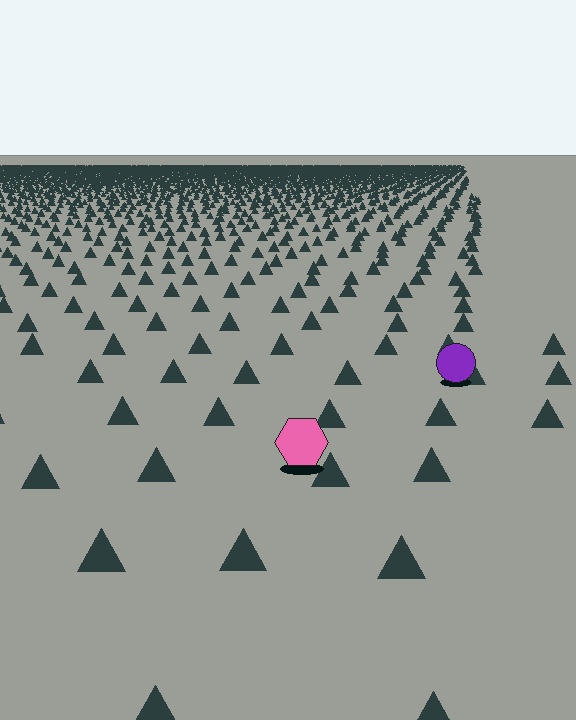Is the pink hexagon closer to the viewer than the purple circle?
Yes. The pink hexagon is closer — you can tell from the texture gradient: the ground texture is coarser near it.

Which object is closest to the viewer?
The pink hexagon is closest. The texture marks near it are larger and more spread out.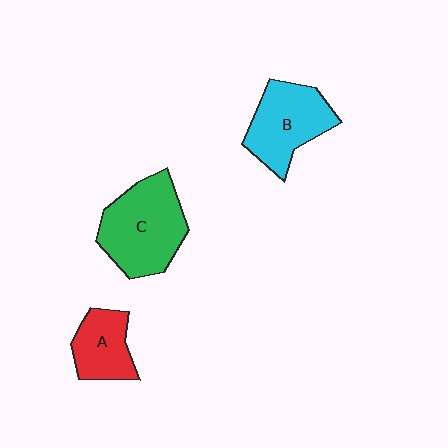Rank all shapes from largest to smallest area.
From largest to smallest: C (green), B (cyan), A (red).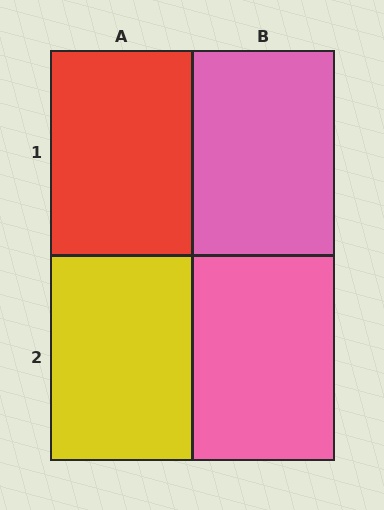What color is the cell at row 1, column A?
Red.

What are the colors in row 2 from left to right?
Yellow, pink.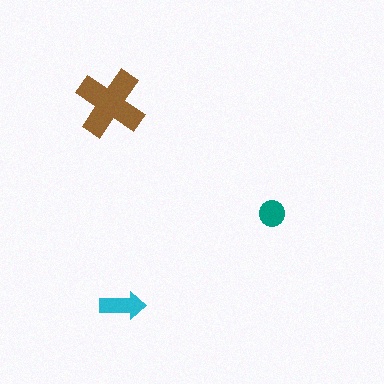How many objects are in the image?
There are 3 objects in the image.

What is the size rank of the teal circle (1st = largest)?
3rd.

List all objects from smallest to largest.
The teal circle, the cyan arrow, the brown cross.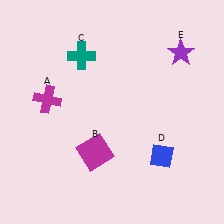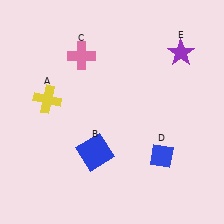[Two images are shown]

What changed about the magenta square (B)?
In Image 1, B is magenta. In Image 2, it changed to blue.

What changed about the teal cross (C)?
In Image 1, C is teal. In Image 2, it changed to pink.